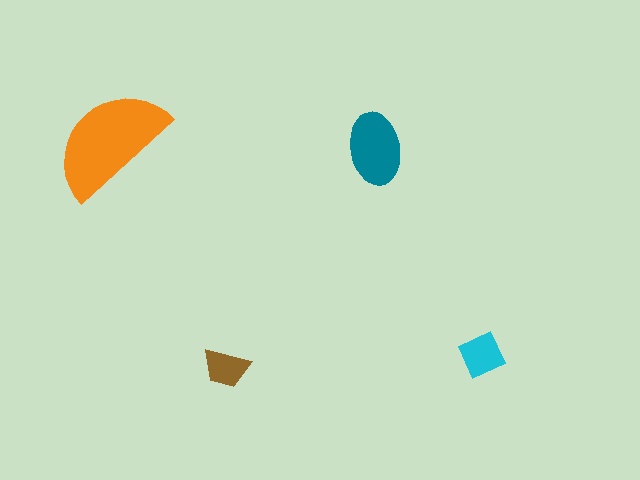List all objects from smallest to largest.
The brown trapezoid, the cyan diamond, the teal ellipse, the orange semicircle.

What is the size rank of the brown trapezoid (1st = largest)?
4th.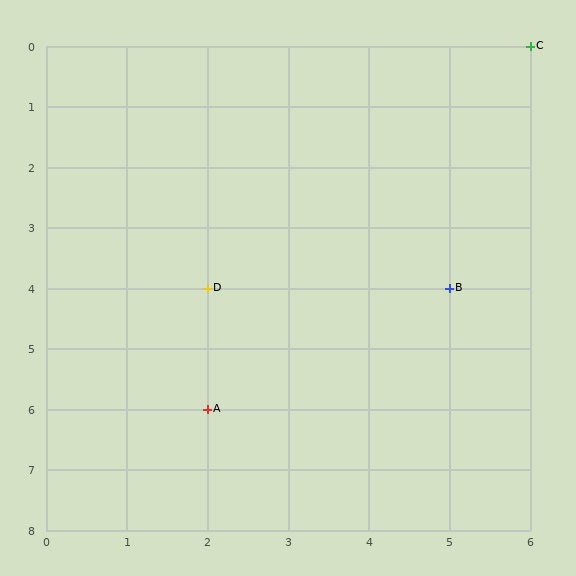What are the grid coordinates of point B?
Point B is at grid coordinates (5, 4).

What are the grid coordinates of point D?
Point D is at grid coordinates (2, 4).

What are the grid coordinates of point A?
Point A is at grid coordinates (2, 6).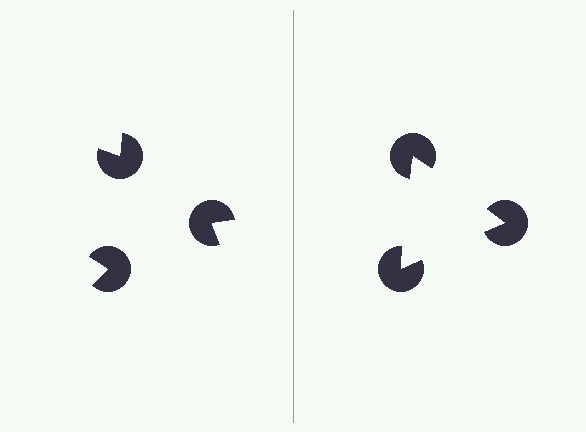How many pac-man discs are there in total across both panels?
6 — 3 on each side.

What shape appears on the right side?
An illusory triangle.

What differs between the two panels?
The pac-man discs are positioned identically on both sides; only the wedge orientations differ. On the right they align to a triangle; on the left they are misaligned.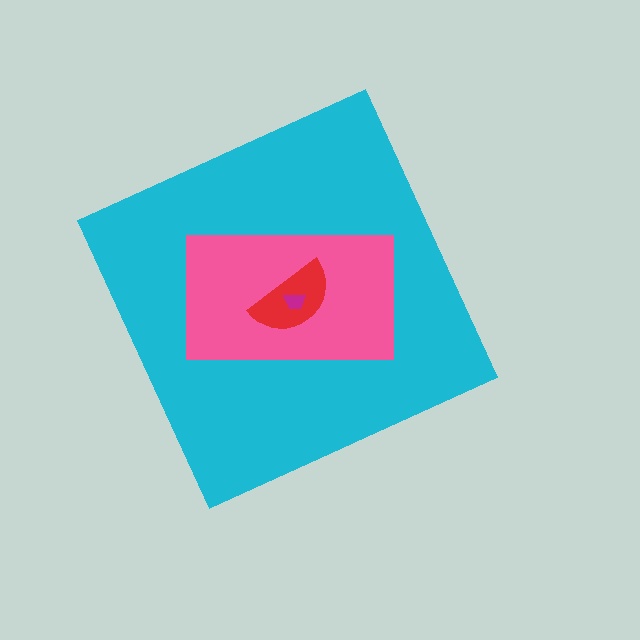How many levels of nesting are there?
4.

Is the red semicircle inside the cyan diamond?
Yes.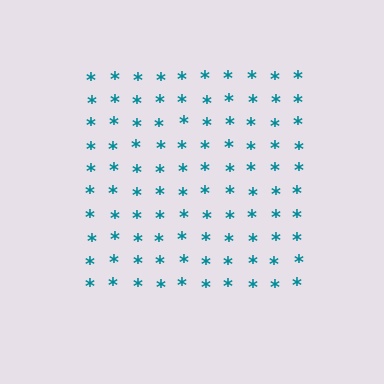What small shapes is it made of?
It is made of small asterisks.